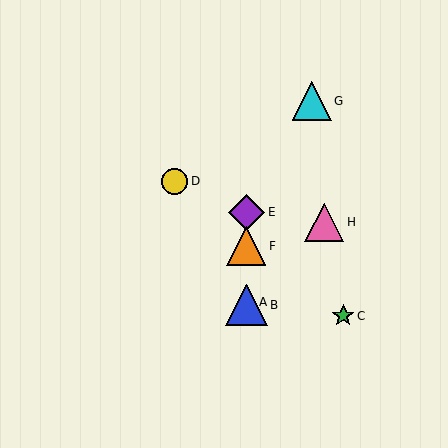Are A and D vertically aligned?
No, A is at x≈246 and D is at x≈175.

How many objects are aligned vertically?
4 objects (A, B, E, F) are aligned vertically.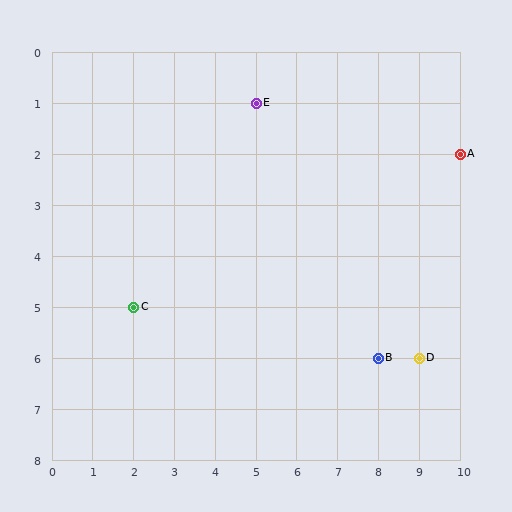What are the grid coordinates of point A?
Point A is at grid coordinates (10, 2).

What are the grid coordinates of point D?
Point D is at grid coordinates (9, 6).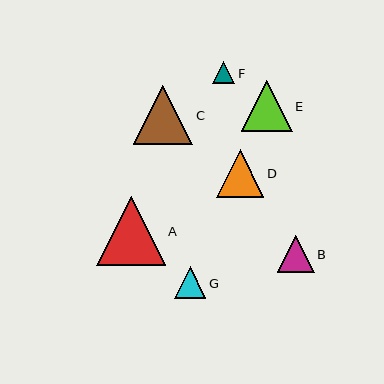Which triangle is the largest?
Triangle A is the largest with a size of approximately 69 pixels.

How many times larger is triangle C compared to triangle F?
Triangle C is approximately 2.7 times the size of triangle F.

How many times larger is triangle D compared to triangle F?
Triangle D is approximately 2.2 times the size of triangle F.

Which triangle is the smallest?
Triangle F is the smallest with a size of approximately 22 pixels.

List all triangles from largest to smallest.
From largest to smallest: A, C, E, D, B, G, F.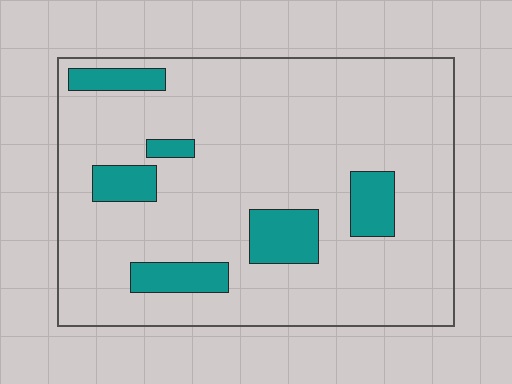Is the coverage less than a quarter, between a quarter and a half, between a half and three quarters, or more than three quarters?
Less than a quarter.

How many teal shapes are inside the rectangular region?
6.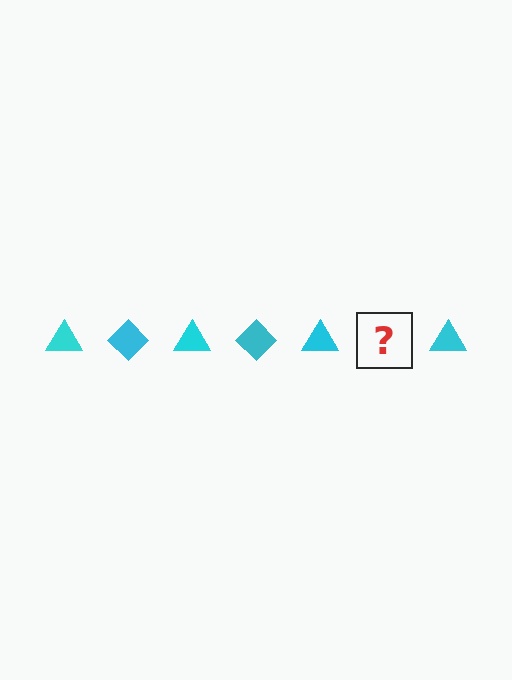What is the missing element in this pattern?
The missing element is a cyan diamond.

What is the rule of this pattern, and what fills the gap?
The rule is that the pattern cycles through triangle, diamond shapes in cyan. The gap should be filled with a cyan diamond.